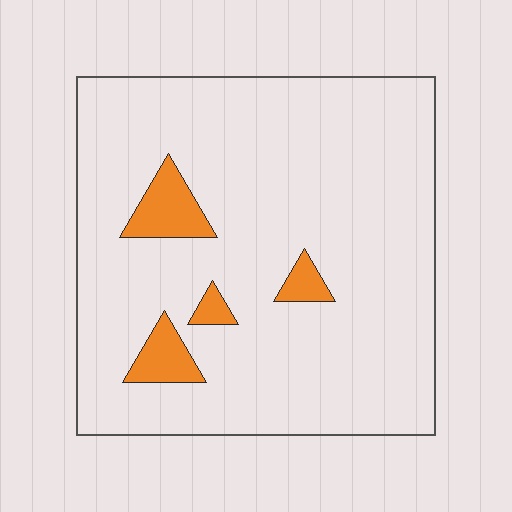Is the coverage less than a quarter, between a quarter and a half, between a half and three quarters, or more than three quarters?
Less than a quarter.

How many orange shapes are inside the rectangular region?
4.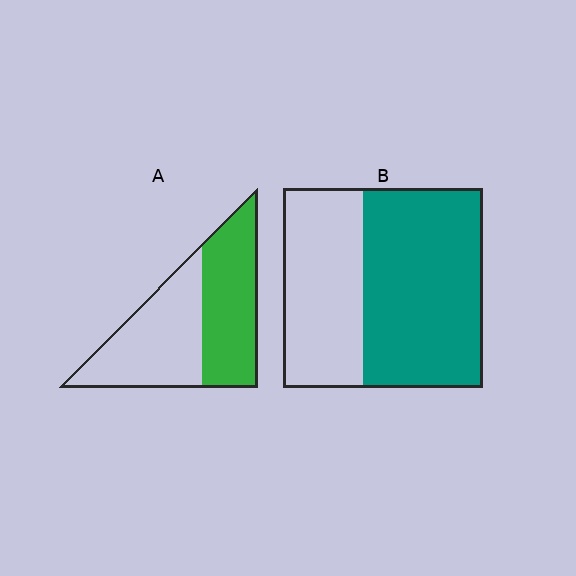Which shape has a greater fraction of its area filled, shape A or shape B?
Shape B.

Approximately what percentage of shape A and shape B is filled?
A is approximately 50% and B is approximately 60%.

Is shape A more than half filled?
Roughly half.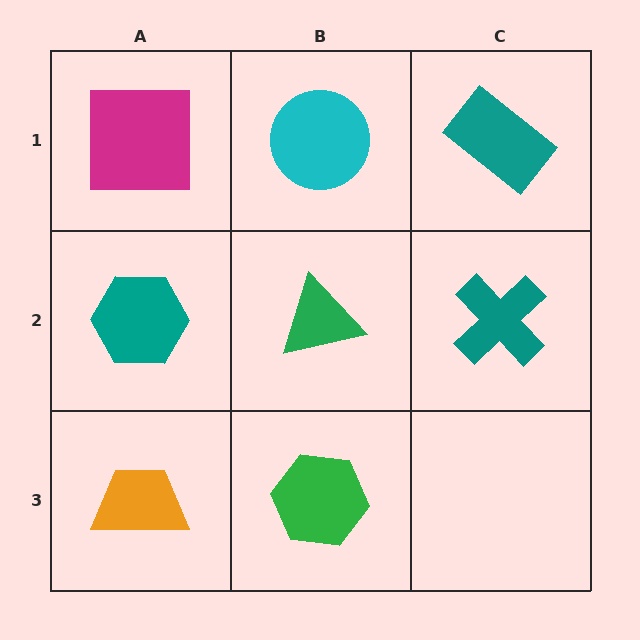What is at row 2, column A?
A teal hexagon.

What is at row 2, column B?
A green triangle.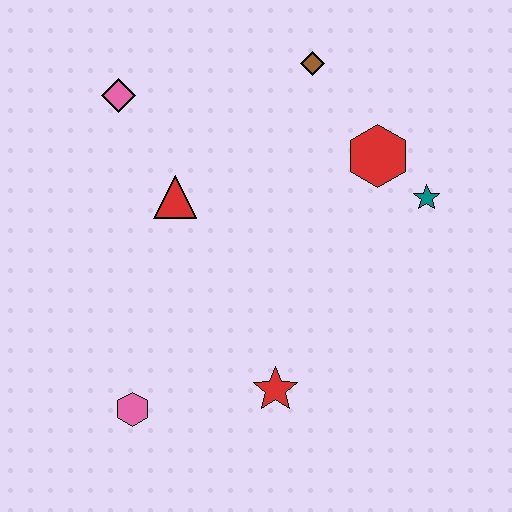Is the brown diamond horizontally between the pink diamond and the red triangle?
No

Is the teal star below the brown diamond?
Yes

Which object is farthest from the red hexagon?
The pink hexagon is farthest from the red hexagon.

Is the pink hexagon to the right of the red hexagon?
No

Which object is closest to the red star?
The pink hexagon is closest to the red star.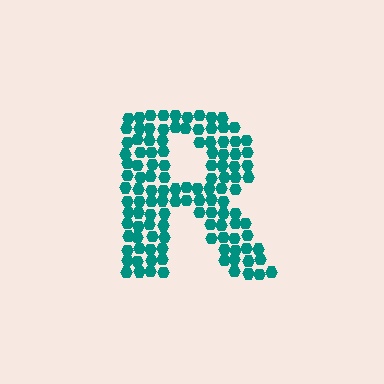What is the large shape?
The large shape is the letter R.